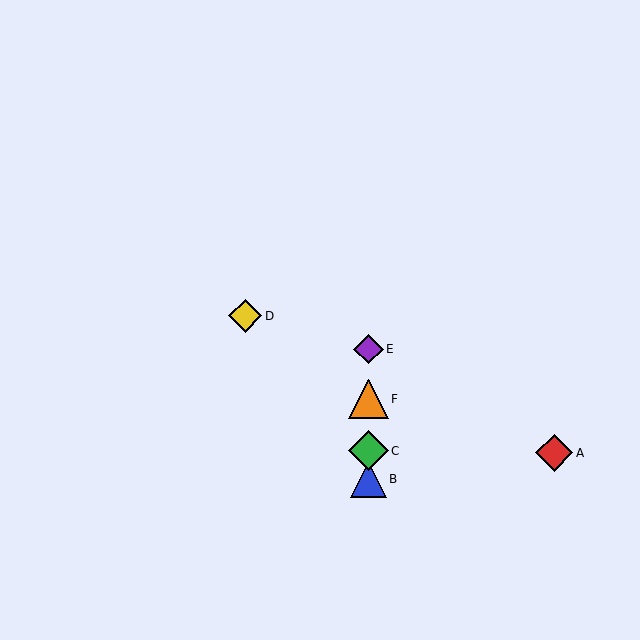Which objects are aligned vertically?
Objects B, C, E, F are aligned vertically.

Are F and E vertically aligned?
Yes, both are at x≈368.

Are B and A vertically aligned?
No, B is at x≈368 and A is at x≈554.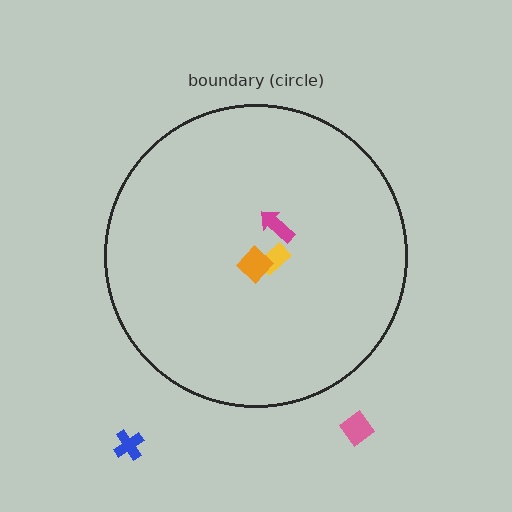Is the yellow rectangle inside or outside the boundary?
Inside.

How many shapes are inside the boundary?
3 inside, 2 outside.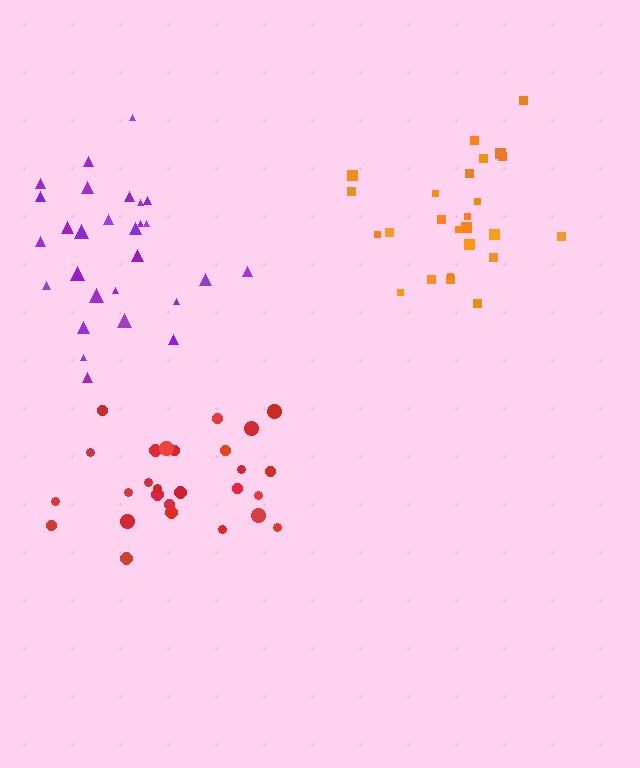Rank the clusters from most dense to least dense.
orange, red, purple.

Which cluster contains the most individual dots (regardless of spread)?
Purple (28).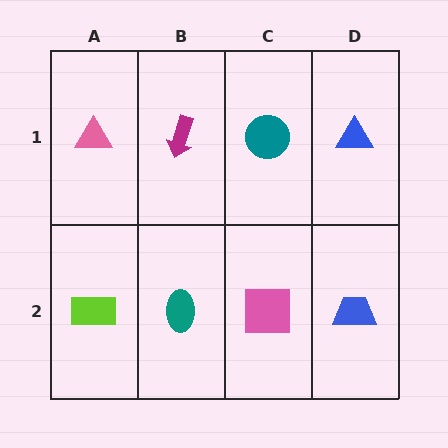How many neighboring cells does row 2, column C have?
3.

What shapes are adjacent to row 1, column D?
A blue trapezoid (row 2, column D), a teal circle (row 1, column C).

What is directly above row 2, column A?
A pink triangle.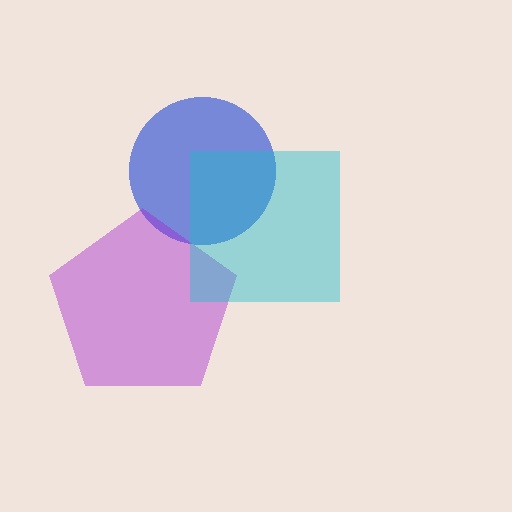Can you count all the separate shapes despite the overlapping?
Yes, there are 3 separate shapes.